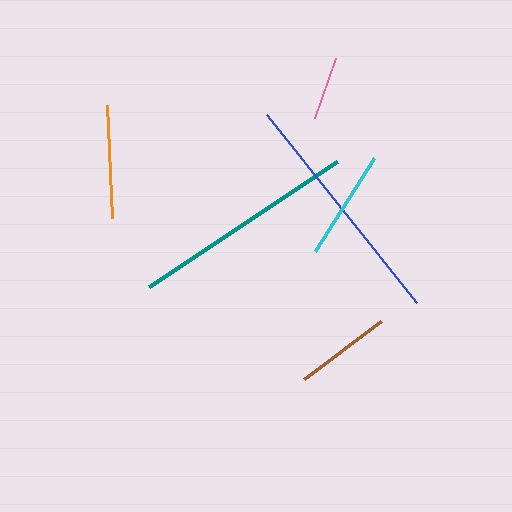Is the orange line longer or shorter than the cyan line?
The orange line is longer than the cyan line.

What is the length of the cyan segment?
The cyan segment is approximately 110 pixels long.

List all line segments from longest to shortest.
From longest to shortest: blue, teal, orange, cyan, brown, pink.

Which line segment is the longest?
The blue line is the longest at approximately 240 pixels.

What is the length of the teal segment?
The teal segment is approximately 226 pixels long.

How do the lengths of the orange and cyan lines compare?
The orange and cyan lines are approximately the same length.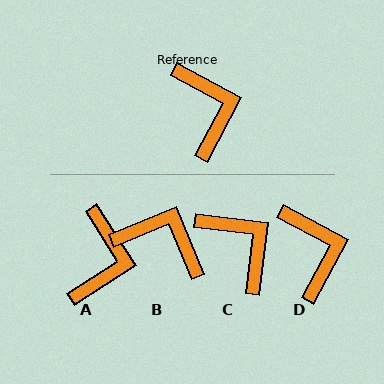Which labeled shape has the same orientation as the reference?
D.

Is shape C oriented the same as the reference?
No, it is off by about 21 degrees.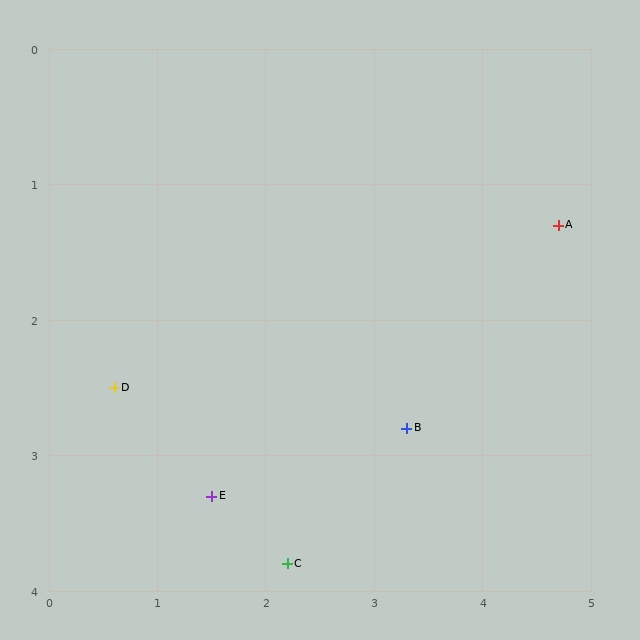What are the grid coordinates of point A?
Point A is at approximately (4.7, 1.3).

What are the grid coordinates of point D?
Point D is at approximately (0.6, 2.5).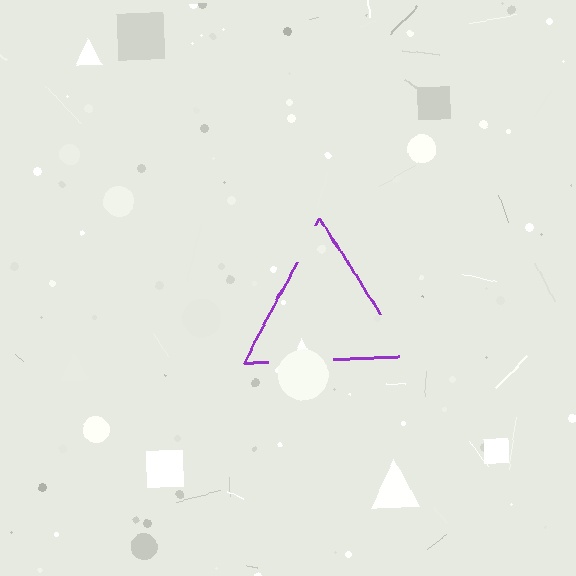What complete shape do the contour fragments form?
The contour fragments form a triangle.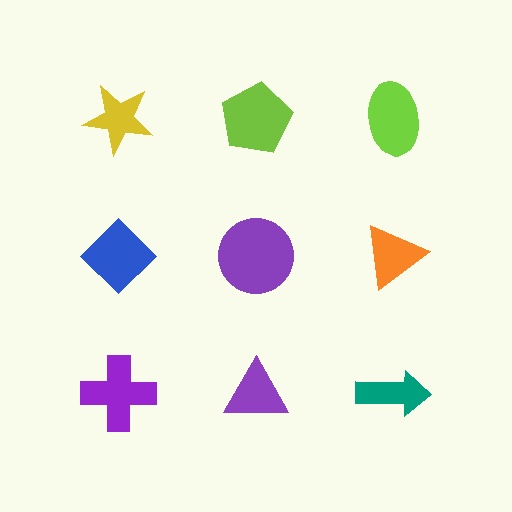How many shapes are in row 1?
3 shapes.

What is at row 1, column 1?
A yellow star.